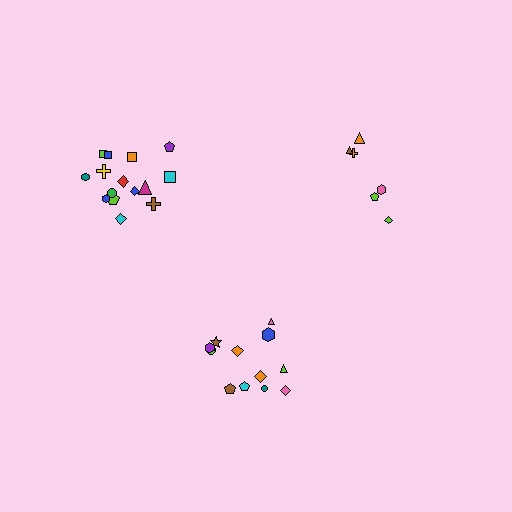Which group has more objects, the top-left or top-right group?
The top-left group.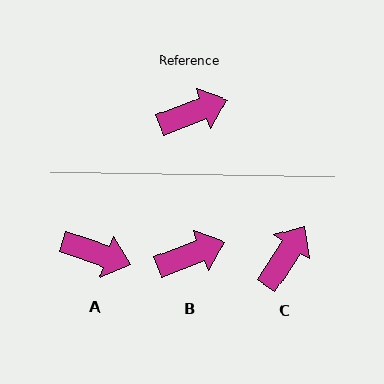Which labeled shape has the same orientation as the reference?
B.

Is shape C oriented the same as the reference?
No, it is off by about 36 degrees.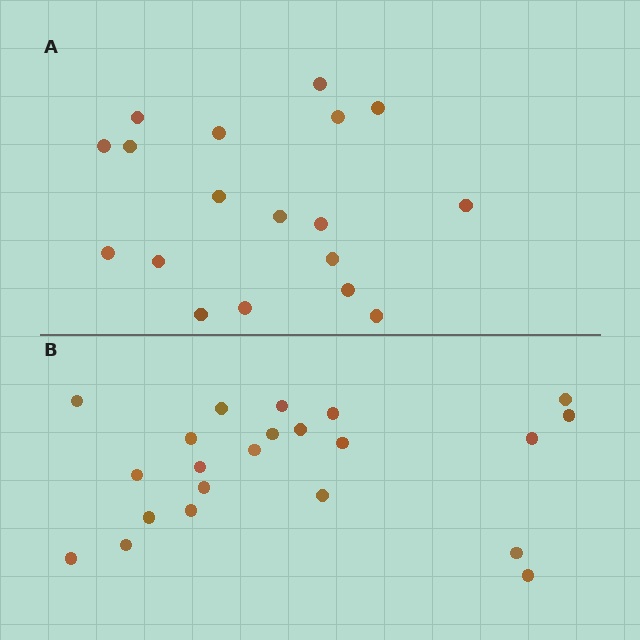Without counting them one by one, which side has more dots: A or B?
Region B (the bottom region) has more dots.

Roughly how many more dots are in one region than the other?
Region B has about 4 more dots than region A.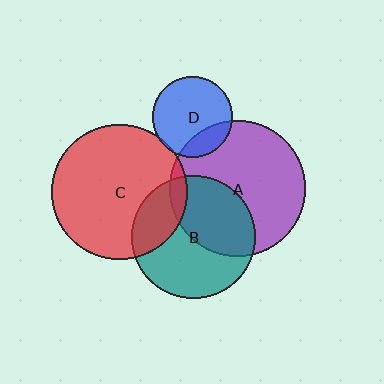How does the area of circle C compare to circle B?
Approximately 1.2 times.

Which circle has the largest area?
Circle A (purple).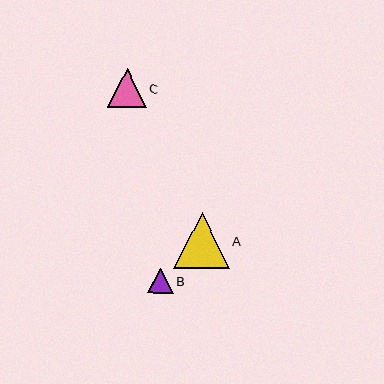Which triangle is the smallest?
Triangle B is the smallest with a size of approximately 25 pixels.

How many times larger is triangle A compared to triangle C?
Triangle A is approximately 1.5 times the size of triangle C.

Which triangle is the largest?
Triangle A is the largest with a size of approximately 56 pixels.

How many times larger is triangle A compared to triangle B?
Triangle A is approximately 2.2 times the size of triangle B.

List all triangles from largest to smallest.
From largest to smallest: A, C, B.